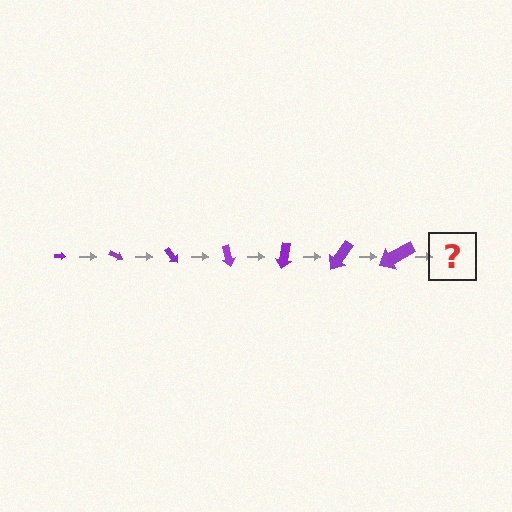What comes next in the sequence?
The next element should be an arrow, larger than the previous one and rotated 175 degrees from the start.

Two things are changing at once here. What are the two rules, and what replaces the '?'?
The two rules are that the arrow grows larger each step and it rotates 25 degrees each step. The '?' should be an arrow, larger than the previous one and rotated 175 degrees from the start.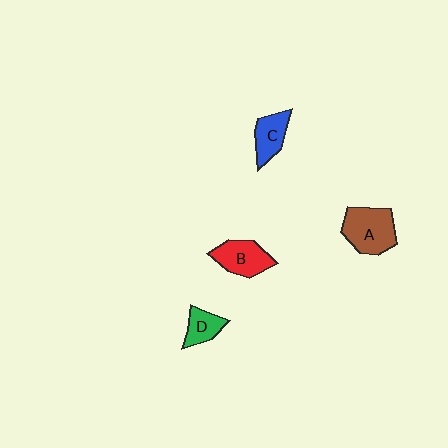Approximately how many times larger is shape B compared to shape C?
Approximately 1.3 times.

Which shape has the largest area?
Shape A (brown).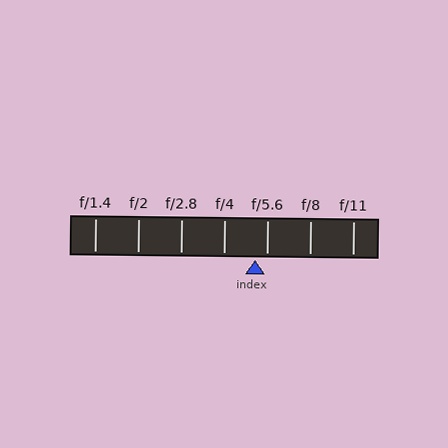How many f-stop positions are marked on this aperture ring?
There are 7 f-stop positions marked.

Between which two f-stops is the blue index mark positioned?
The index mark is between f/4 and f/5.6.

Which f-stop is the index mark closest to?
The index mark is closest to f/5.6.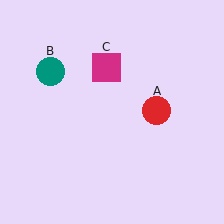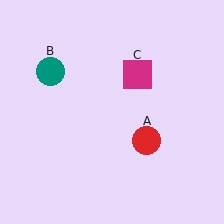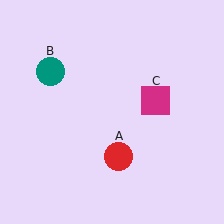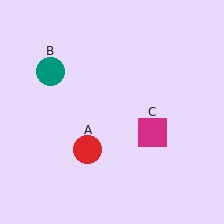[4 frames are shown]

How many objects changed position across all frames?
2 objects changed position: red circle (object A), magenta square (object C).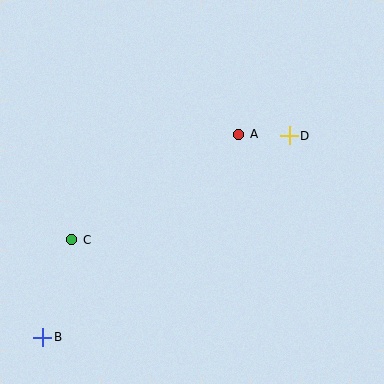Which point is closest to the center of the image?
Point A at (239, 134) is closest to the center.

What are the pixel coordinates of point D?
Point D is at (289, 136).